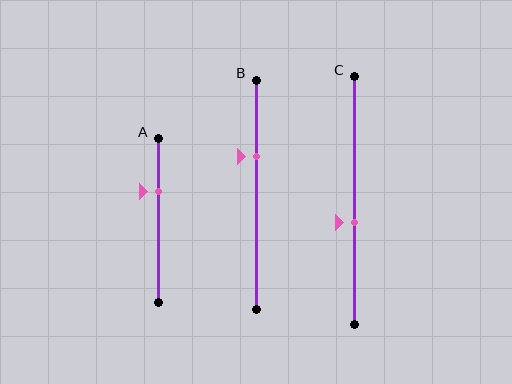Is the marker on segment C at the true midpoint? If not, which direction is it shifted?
No, the marker on segment C is shifted downward by about 9% of the segment length.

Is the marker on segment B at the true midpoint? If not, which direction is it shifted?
No, the marker on segment B is shifted upward by about 17% of the segment length.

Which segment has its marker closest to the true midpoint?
Segment C has its marker closest to the true midpoint.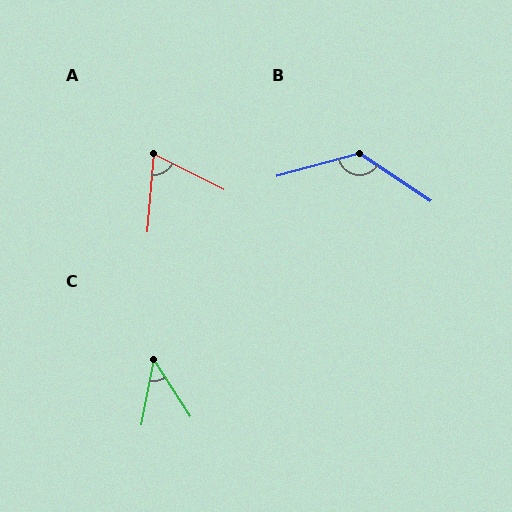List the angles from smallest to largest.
C (44°), A (68°), B (132°).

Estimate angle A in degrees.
Approximately 68 degrees.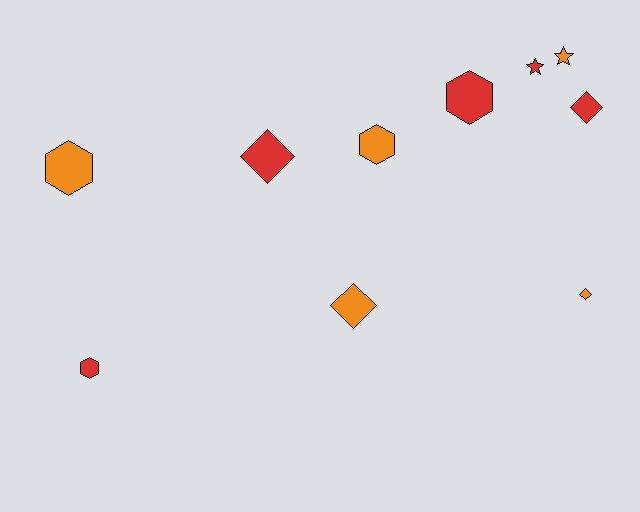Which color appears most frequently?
Orange, with 5 objects.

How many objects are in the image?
There are 10 objects.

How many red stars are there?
There is 1 red star.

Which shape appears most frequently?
Hexagon, with 4 objects.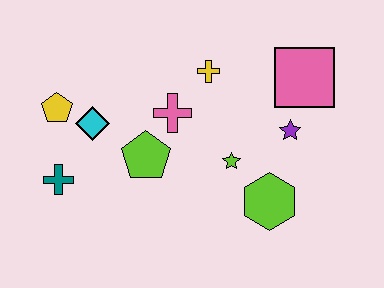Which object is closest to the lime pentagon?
The pink cross is closest to the lime pentagon.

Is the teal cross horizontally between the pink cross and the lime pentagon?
No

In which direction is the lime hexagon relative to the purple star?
The lime hexagon is below the purple star.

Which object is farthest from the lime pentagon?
The pink square is farthest from the lime pentagon.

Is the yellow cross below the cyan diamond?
No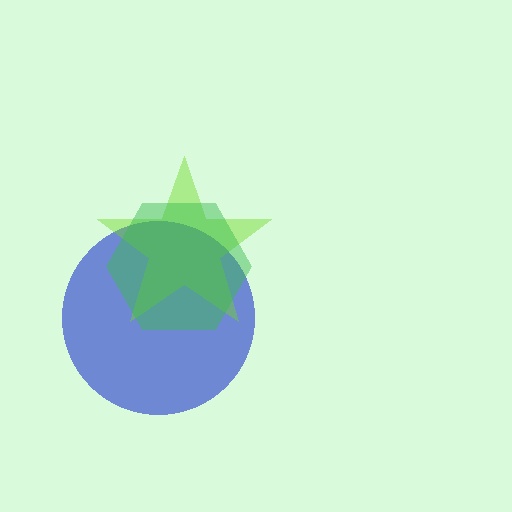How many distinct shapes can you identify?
There are 3 distinct shapes: a blue circle, a lime star, a green hexagon.